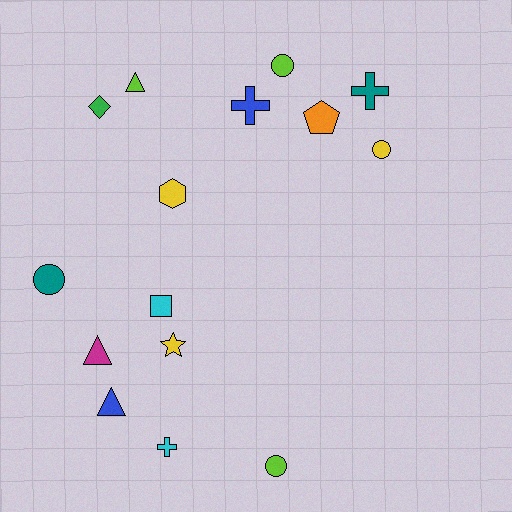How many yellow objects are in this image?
There are 3 yellow objects.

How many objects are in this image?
There are 15 objects.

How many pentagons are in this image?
There is 1 pentagon.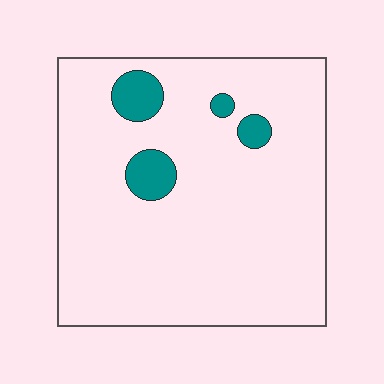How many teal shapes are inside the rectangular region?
4.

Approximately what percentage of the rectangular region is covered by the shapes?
Approximately 10%.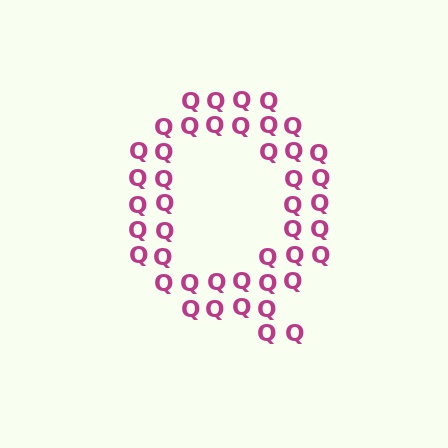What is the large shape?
The large shape is the letter Q.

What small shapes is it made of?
It is made of small letter Q's.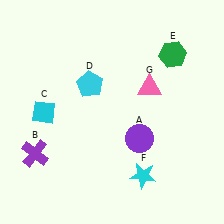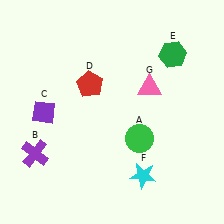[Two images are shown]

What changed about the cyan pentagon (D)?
In Image 1, D is cyan. In Image 2, it changed to red.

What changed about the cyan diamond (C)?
In Image 1, C is cyan. In Image 2, it changed to purple.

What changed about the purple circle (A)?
In Image 1, A is purple. In Image 2, it changed to green.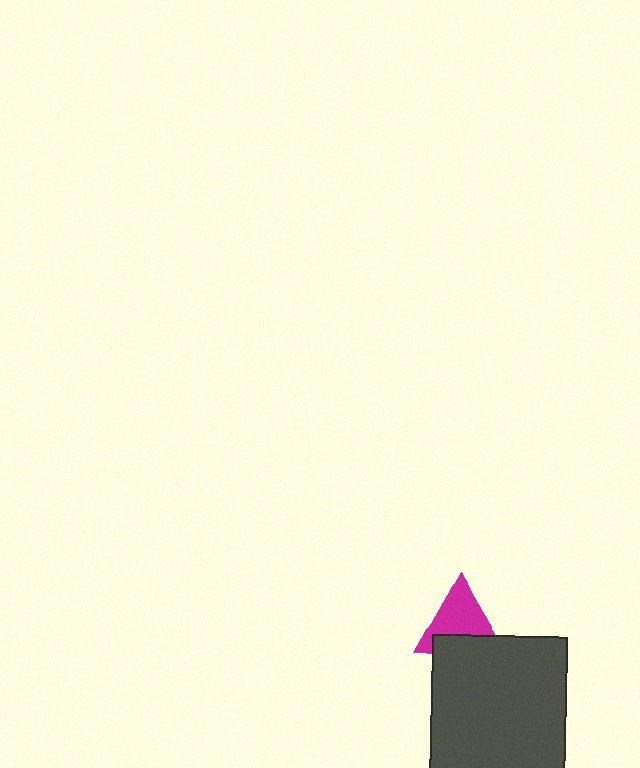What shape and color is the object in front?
The object in front is a dark gray square.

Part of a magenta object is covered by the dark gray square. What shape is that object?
It is a triangle.